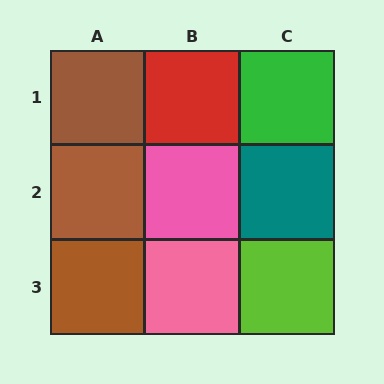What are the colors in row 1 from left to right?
Brown, red, green.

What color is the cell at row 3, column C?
Lime.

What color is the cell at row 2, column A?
Brown.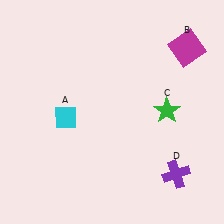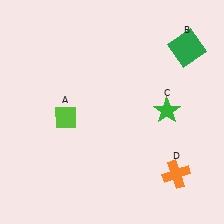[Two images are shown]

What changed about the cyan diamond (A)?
In Image 1, A is cyan. In Image 2, it changed to lime.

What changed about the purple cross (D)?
In Image 1, D is purple. In Image 2, it changed to orange.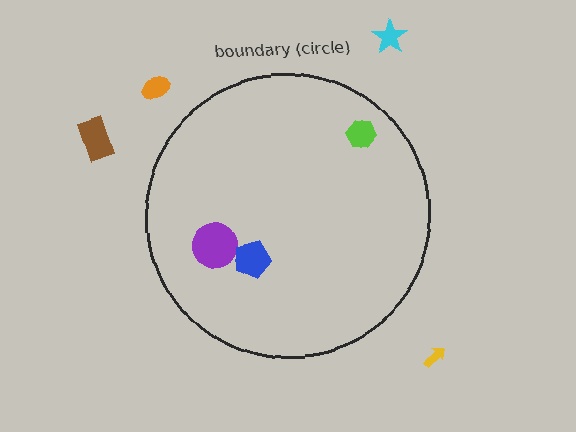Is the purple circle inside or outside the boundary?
Inside.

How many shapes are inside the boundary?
3 inside, 4 outside.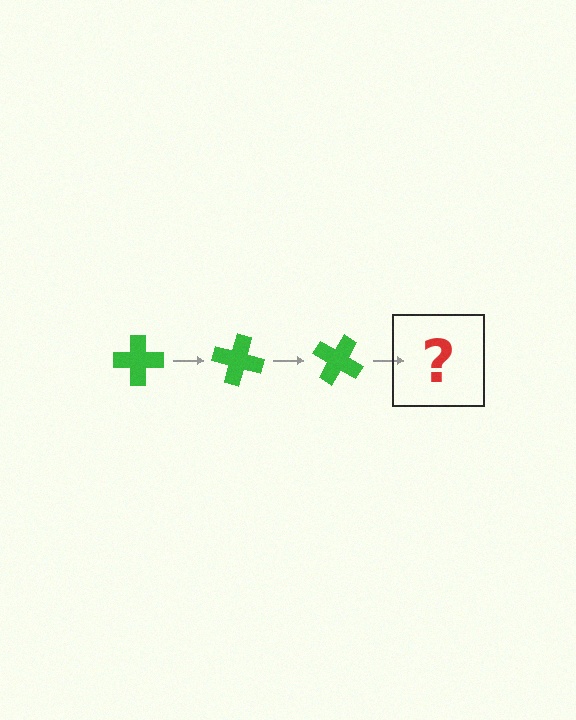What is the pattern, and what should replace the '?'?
The pattern is that the cross rotates 15 degrees each step. The '?' should be a green cross rotated 45 degrees.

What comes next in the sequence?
The next element should be a green cross rotated 45 degrees.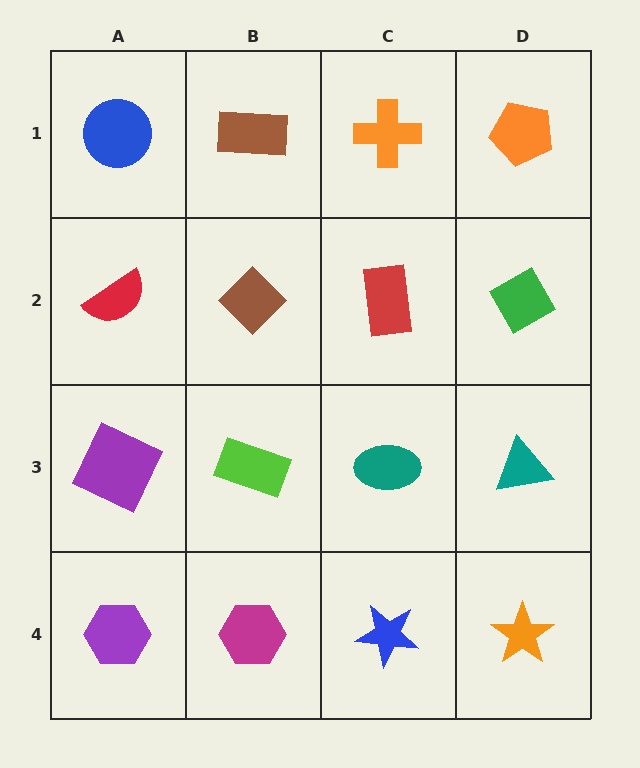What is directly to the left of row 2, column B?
A red semicircle.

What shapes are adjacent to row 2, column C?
An orange cross (row 1, column C), a teal ellipse (row 3, column C), a brown diamond (row 2, column B), a green diamond (row 2, column D).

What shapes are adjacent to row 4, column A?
A purple square (row 3, column A), a magenta hexagon (row 4, column B).